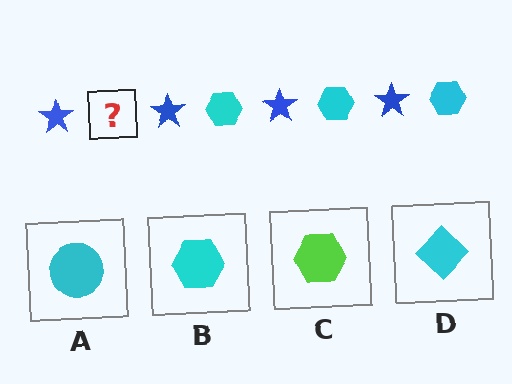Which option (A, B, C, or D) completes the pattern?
B.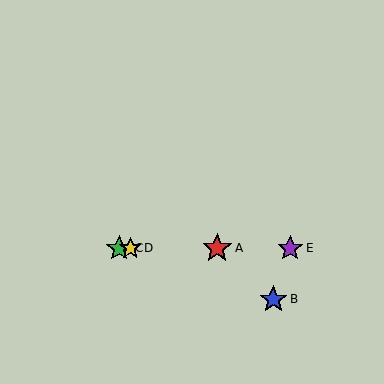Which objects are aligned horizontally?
Objects A, C, D, E are aligned horizontally.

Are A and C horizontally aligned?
Yes, both are at y≈248.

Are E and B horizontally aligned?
No, E is at y≈248 and B is at y≈299.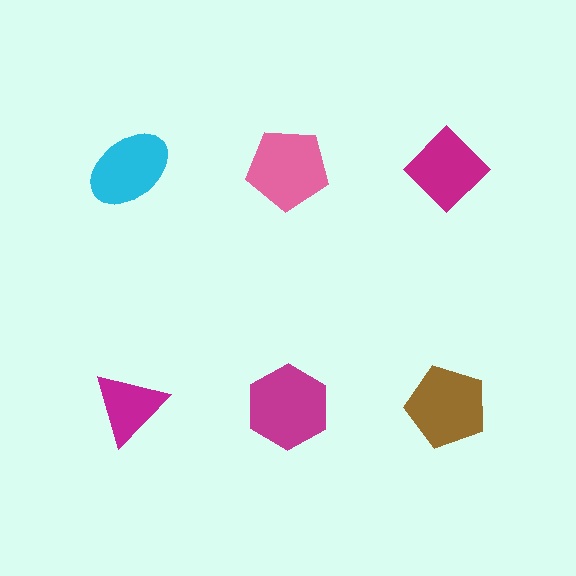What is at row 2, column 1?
A magenta triangle.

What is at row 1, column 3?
A magenta diamond.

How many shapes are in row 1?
3 shapes.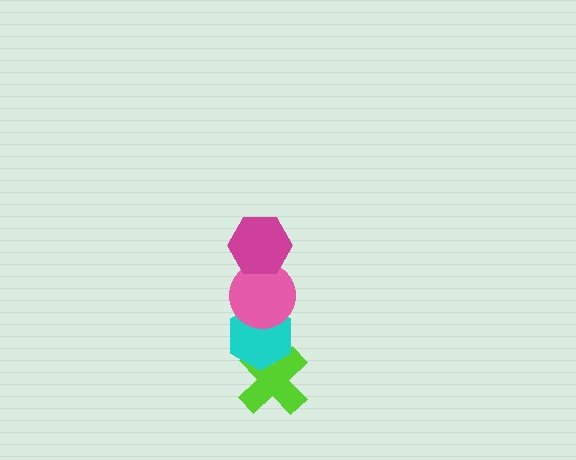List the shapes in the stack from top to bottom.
From top to bottom: the magenta hexagon, the pink circle, the cyan hexagon, the lime cross.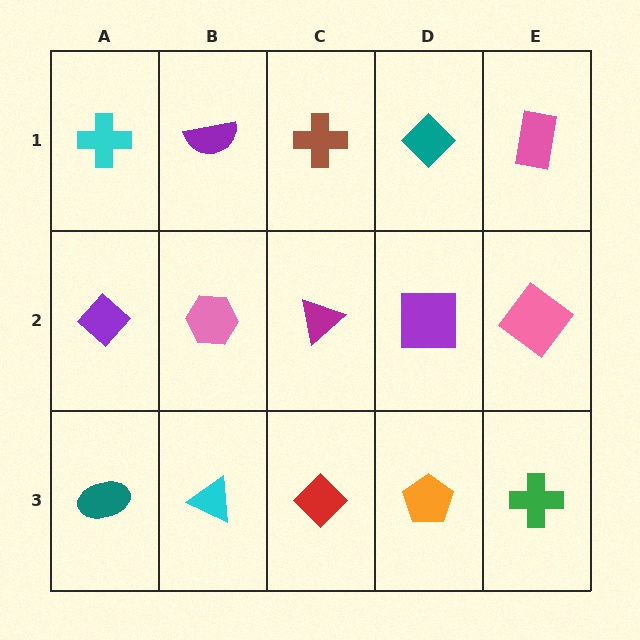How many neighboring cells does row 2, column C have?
4.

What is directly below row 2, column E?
A green cross.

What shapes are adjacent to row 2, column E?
A pink rectangle (row 1, column E), a green cross (row 3, column E), a purple square (row 2, column D).